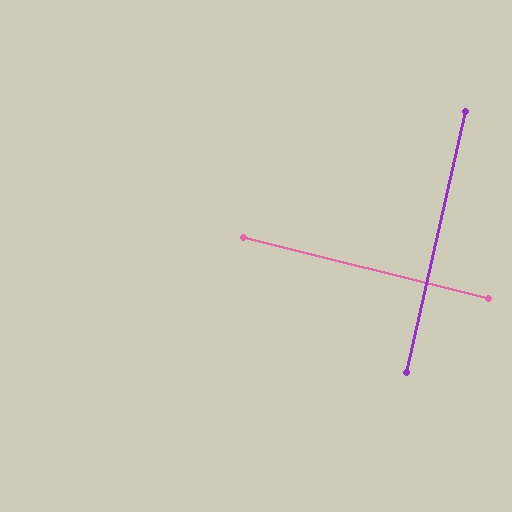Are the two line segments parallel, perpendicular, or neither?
Perpendicular — they meet at approximately 89°.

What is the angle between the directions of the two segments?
Approximately 89 degrees.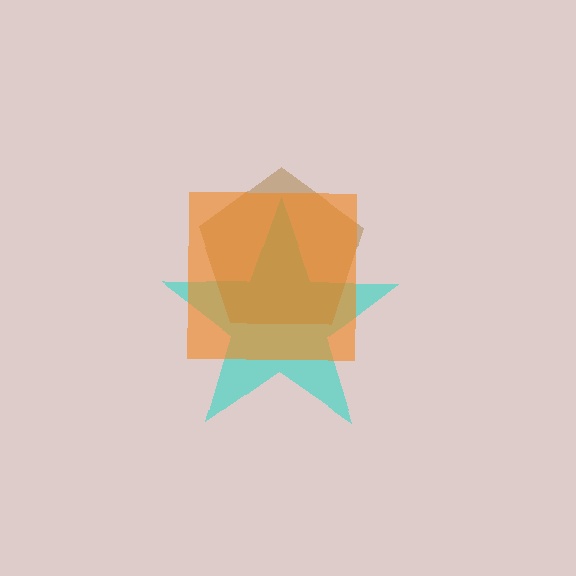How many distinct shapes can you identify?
There are 3 distinct shapes: a cyan star, a brown pentagon, an orange square.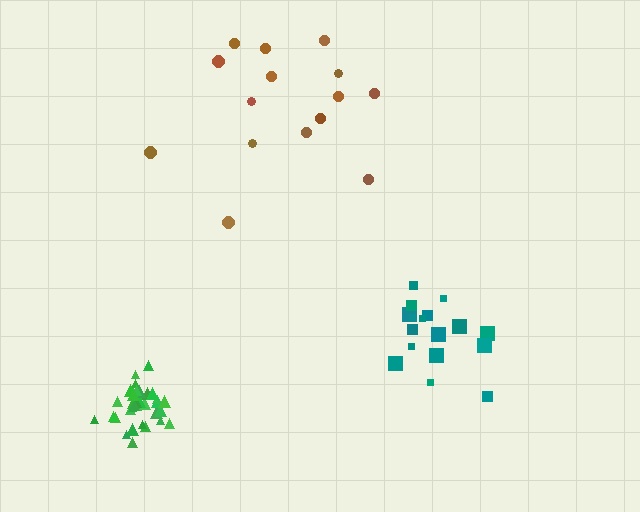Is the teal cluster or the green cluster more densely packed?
Green.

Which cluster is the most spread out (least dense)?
Brown.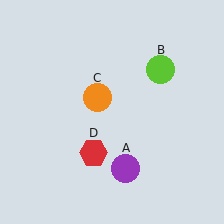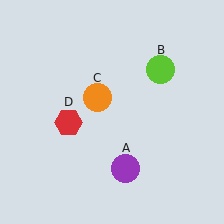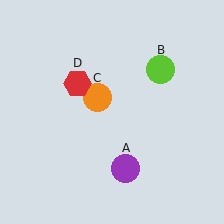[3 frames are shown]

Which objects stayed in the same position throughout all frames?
Purple circle (object A) and lime circle (object B) and orange circle (object C) remained stationary.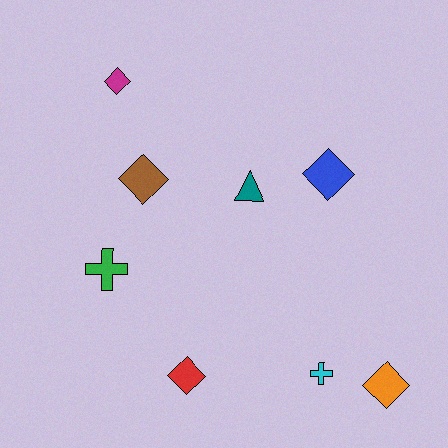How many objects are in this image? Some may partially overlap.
There are 8 objects.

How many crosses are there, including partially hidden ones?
There are 2 crosses.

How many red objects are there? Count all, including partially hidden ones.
There is 1 red object.